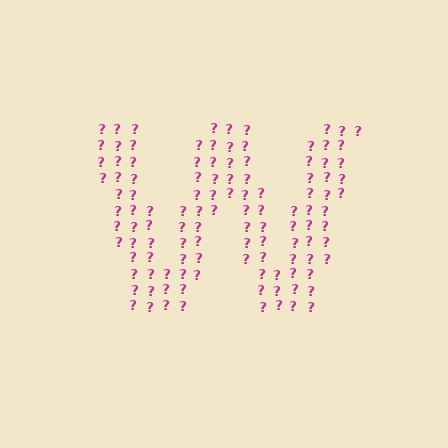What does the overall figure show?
The overall figure shows the letter W.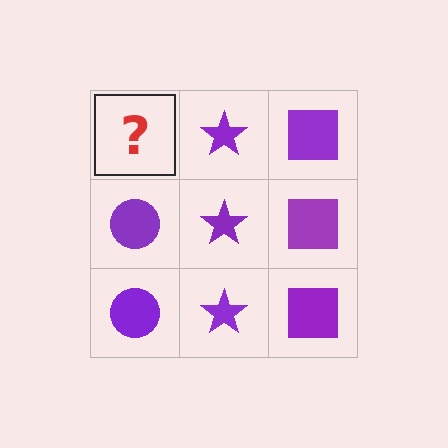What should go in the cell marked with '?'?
The missing cell should contain a purple circle.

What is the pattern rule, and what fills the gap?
The rule is that each column has a consistent shape. The gap should be filled with a purple circle.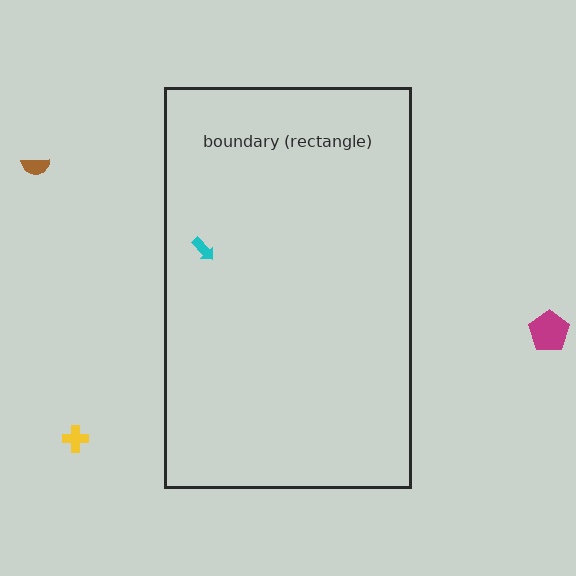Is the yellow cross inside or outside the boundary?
Outside.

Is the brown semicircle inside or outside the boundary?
Outside.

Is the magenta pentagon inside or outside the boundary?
Outside.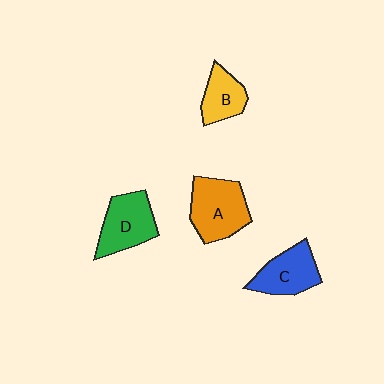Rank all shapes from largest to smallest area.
From largest to smallest: A (orange), D (green), C (blue), B (yellow).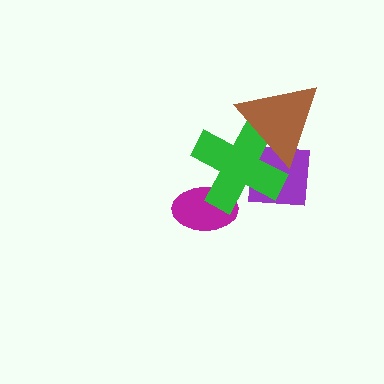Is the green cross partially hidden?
Yes, it is partially covered by another shape.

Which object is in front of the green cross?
The brown triangle is in front of the green cross.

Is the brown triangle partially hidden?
No, no other shape covers it.